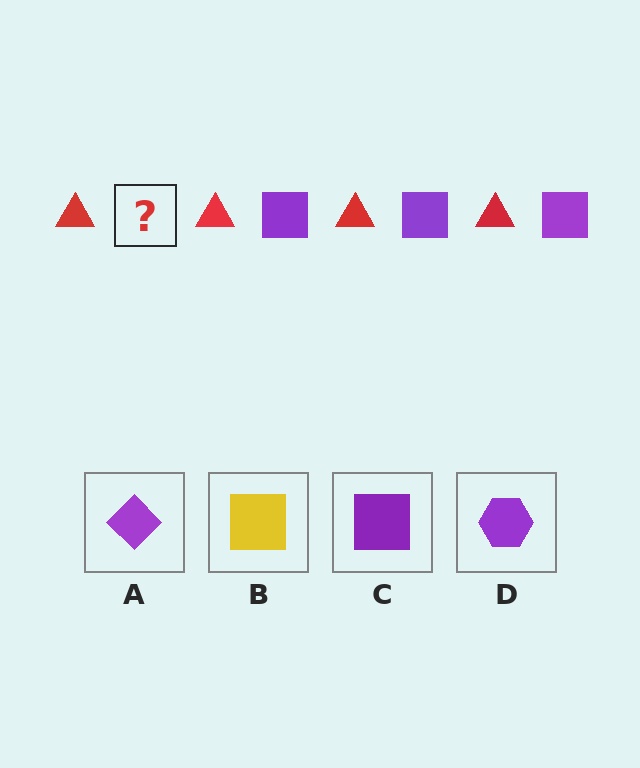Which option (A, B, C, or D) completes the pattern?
C.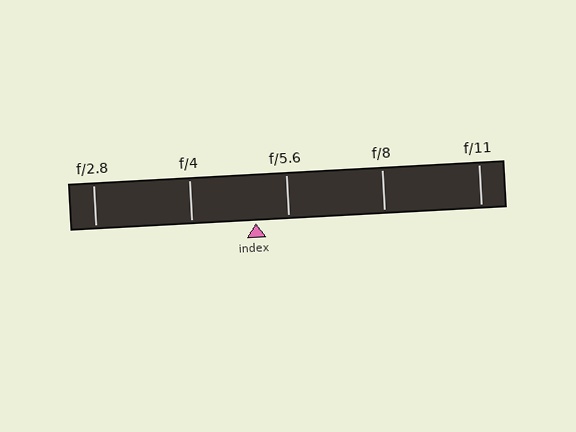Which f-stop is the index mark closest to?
The index mark is closest to f/5.6.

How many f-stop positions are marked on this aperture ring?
There are 5 f-stop positions marked.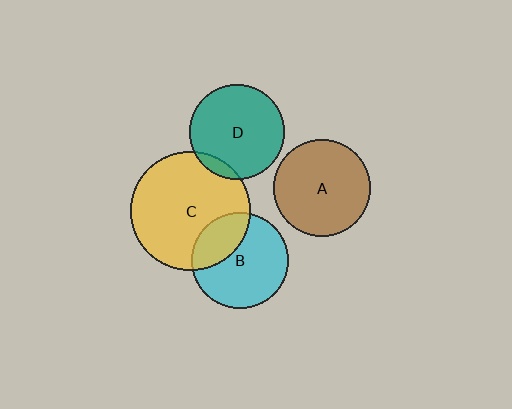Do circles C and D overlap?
Yes.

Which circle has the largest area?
Circle C (yellow).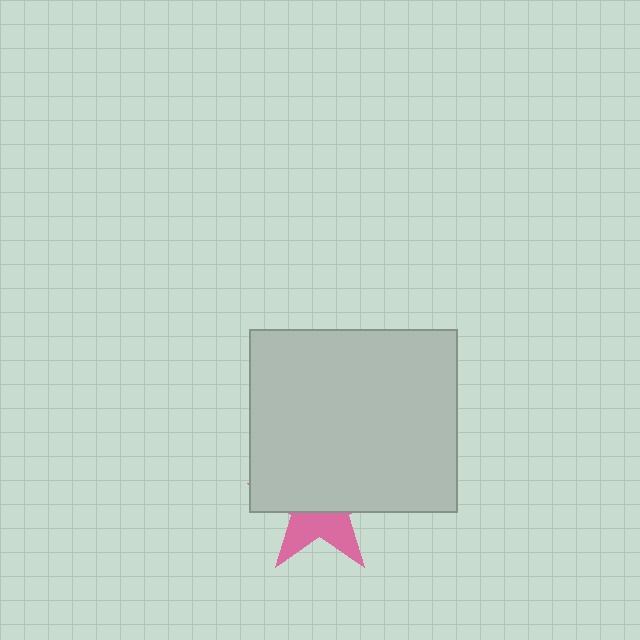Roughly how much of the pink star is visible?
A small part of it is visible (roughly 38%).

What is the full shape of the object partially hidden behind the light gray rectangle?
The partially hidden object is a pink star.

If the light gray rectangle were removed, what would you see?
You would see the complete pink star.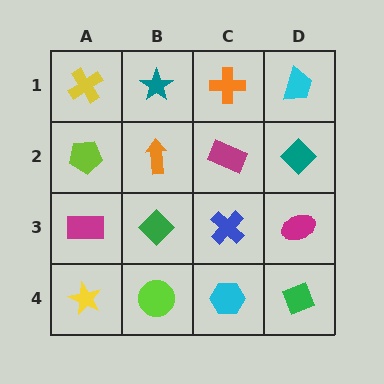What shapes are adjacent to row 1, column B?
An orange arrow (row 2, column B), a yellow cross (row 1, column A), an orange cross (row 1, column C).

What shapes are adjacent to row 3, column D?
A teal diamond (row 2, column D), a green diamond (row 4, column D), a blue cross (row 3, column C).